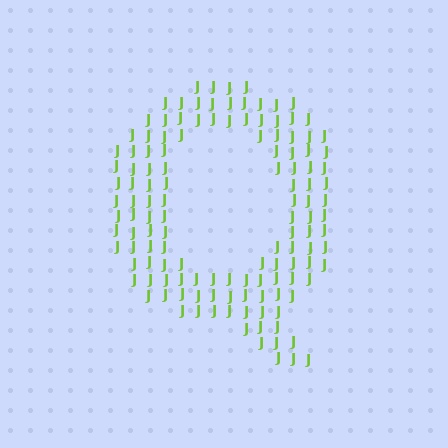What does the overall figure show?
The overall figure shows the letter Q.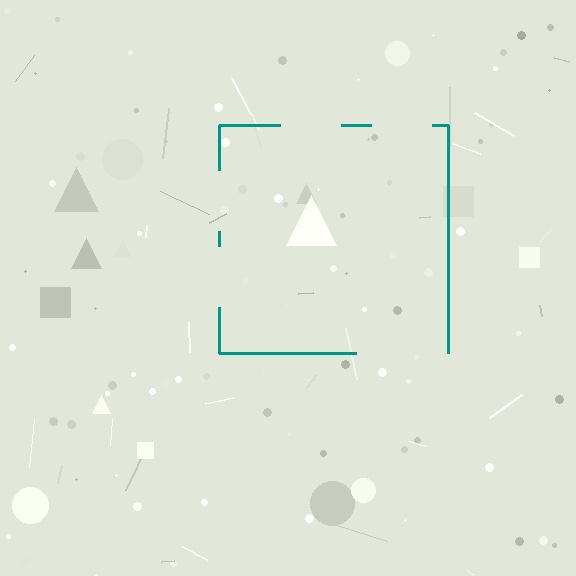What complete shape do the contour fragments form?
The contour fragments form a square.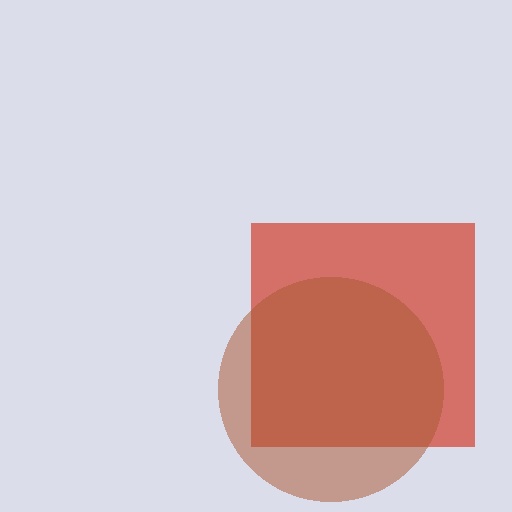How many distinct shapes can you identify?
There are 2 distinct shapes: a red square, a brown circle.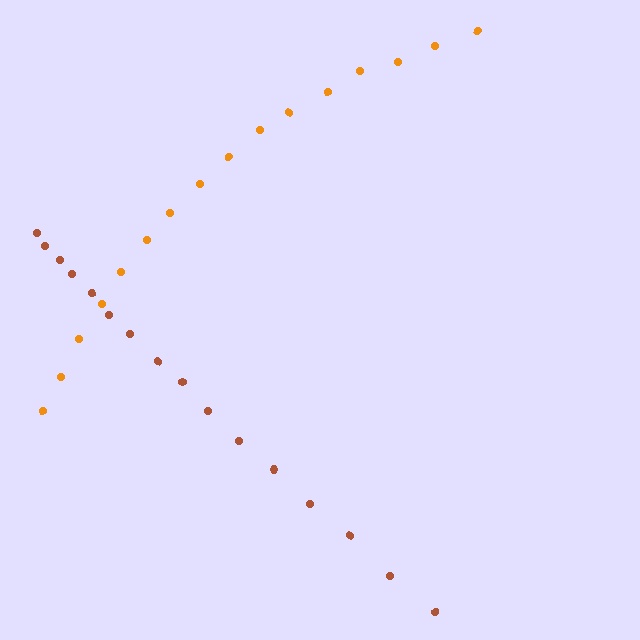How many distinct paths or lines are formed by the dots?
There are 2 distinct paths.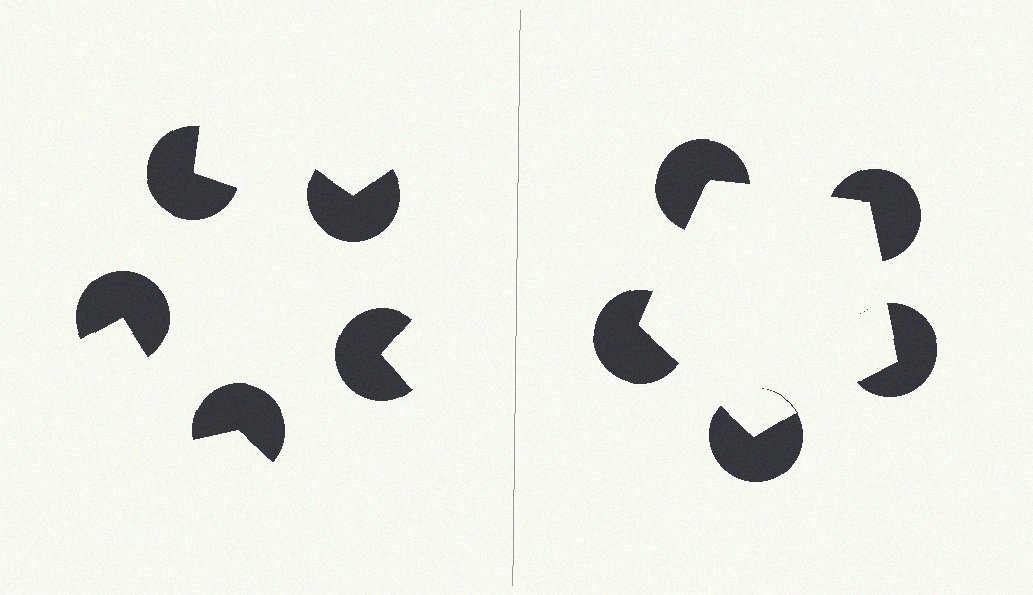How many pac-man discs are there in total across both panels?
10 — 5 on each side.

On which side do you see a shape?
An illusory pentagon appears on the right side. On the left side the wedge cuts are rotated, so no coherent shape forms.